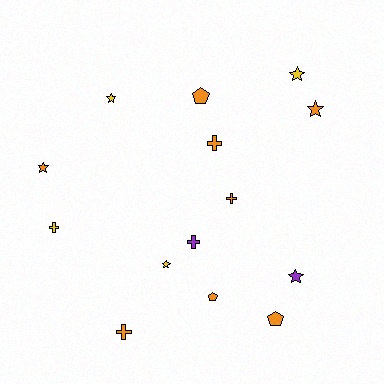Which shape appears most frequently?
Star, with 6 objects.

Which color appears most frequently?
Orange, with 8 objects.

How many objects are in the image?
There are 14 objects.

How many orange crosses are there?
There are 3 orange crosses.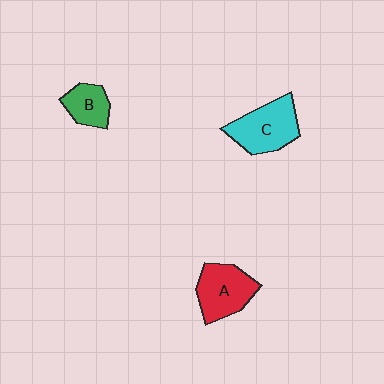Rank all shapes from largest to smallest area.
From largest to smallest: C (cyan), A (red), B (green).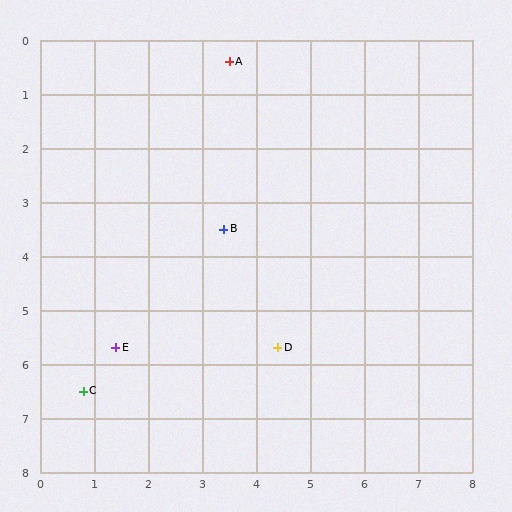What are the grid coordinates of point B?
Point B is at approximately (3.4, 3.5).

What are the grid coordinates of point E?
Point E is at approximately (1.4, 5.7).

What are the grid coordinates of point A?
Point A is at approximately (3.5, 0.4).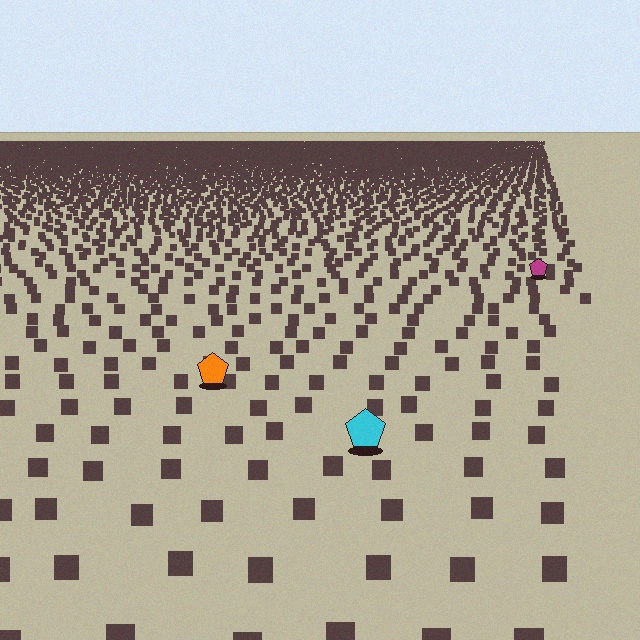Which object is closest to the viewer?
The cyan pentagon is closest. The texture marks near it are larger and more spread out.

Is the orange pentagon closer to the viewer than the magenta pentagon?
Yes. The orange pentagon is closer — you can tell from the texture gradient: the ground texture is coarser near it.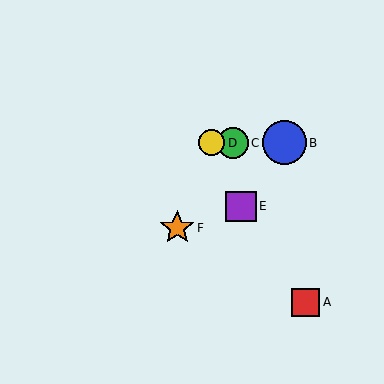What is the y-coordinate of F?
Object F is at y≈228.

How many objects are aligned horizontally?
3 objects (B, C, D) are aligned horizontally.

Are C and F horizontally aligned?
No, C is at y≈143 and F is at y≈228.